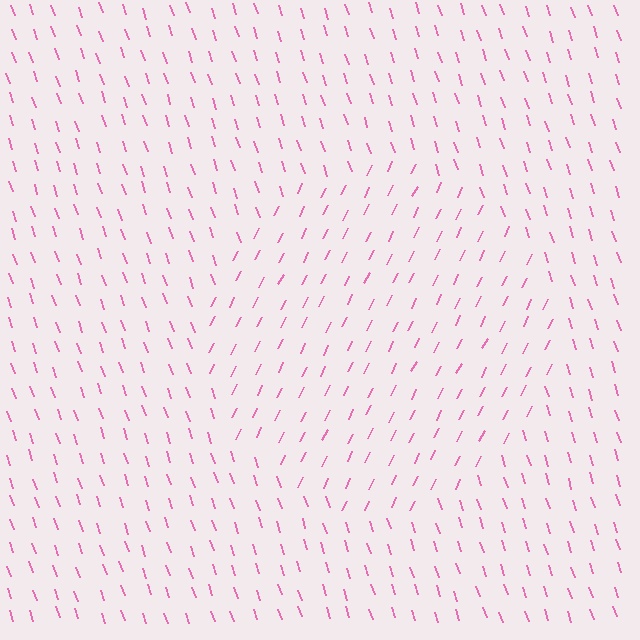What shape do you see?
I see a circle.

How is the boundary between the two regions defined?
The boundary is defined purely by a change in line orientation (approximately 45 degrees difference). All lines are the same color and thickness.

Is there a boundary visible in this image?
Yes, there is a texture boundary formed by a change in line orientation.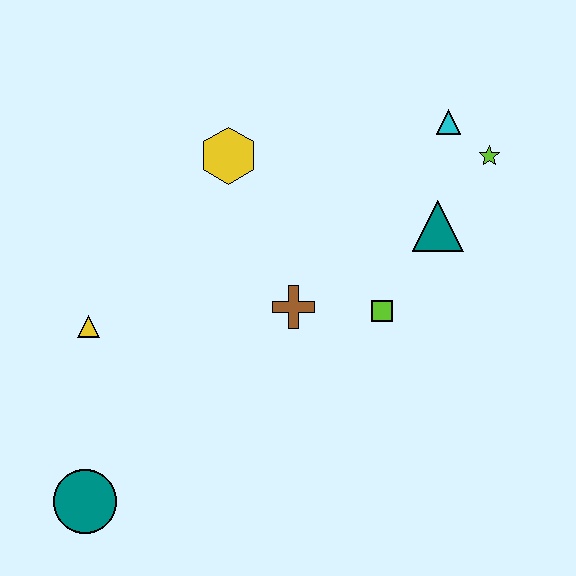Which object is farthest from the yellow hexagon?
The teal circle is farthest from the yellow hexagon.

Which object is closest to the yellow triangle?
The teal circle is closest to the yellow triangle.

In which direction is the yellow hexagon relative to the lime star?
The yellow hexagon is to the left of the lime star.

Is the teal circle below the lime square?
Yes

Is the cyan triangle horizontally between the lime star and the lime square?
Yes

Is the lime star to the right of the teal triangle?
Yes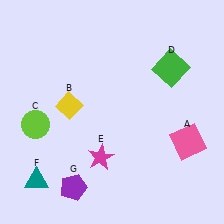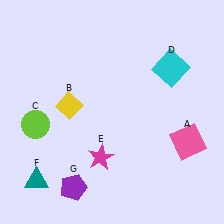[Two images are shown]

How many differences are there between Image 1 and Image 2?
There is 1 difference between the two images.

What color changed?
The square (D) changed from green in Image 1 to cyan in Image 2.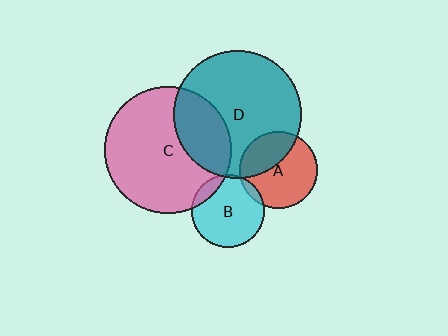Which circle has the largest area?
Circle D (teal).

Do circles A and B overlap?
Yes.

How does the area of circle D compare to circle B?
Approximately 3.1 times.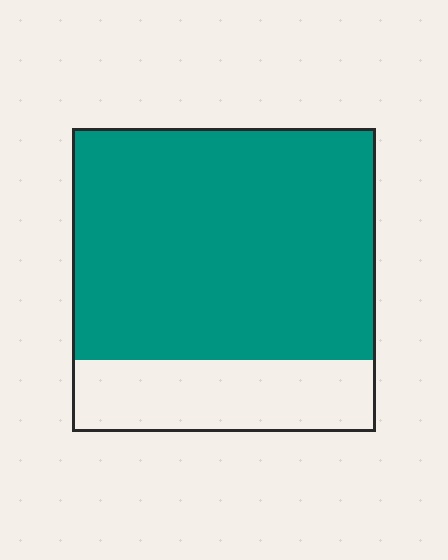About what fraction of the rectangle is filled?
About three quarters (3/4).